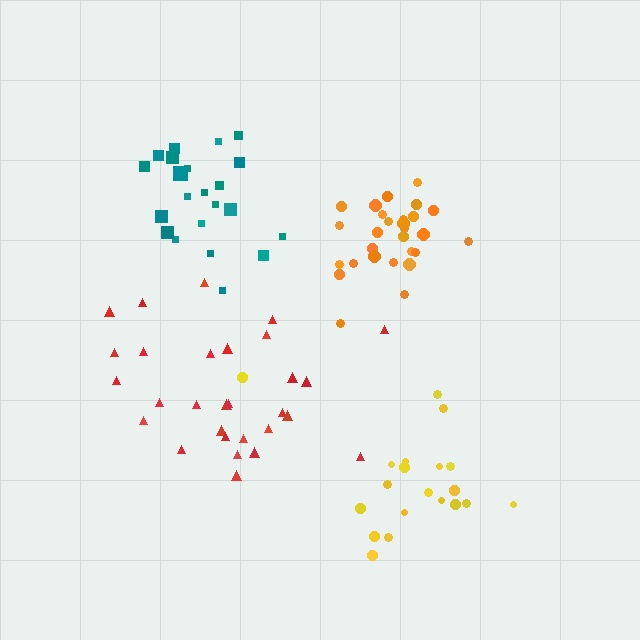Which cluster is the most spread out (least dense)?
Yellow.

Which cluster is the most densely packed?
Orange.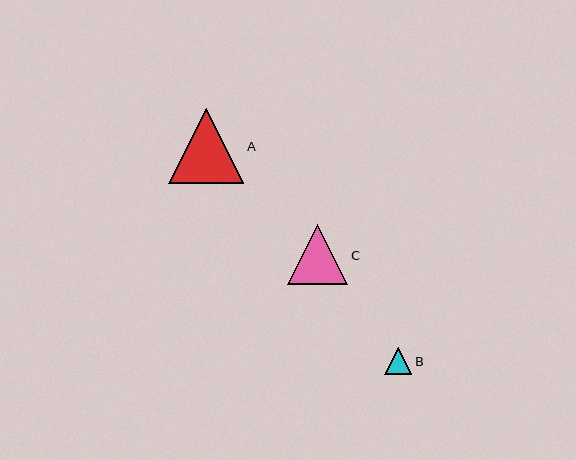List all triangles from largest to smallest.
From largest to smallest: A, C, B.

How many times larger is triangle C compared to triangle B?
Triangle C is approximately 2.2 times the size of triangle B.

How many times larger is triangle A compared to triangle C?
Triangle A is approximately 1.3 times the size of triangle C.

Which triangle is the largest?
Triangle A is the largest with a size of approximately 75 pixels.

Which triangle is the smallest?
Triangle B is the smallest with a size of approximately 27 pixels.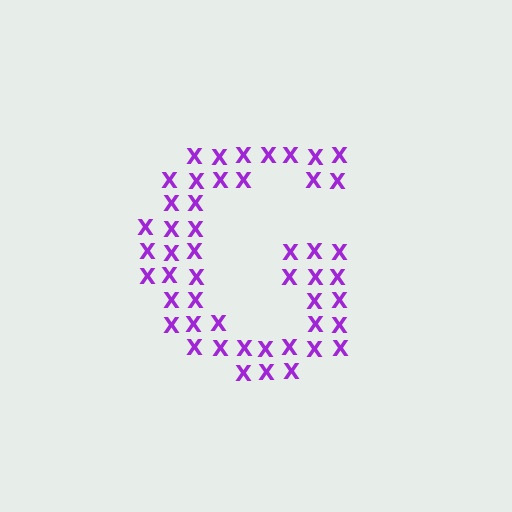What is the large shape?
The large shape is the letter G.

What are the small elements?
The small elements are letter X's.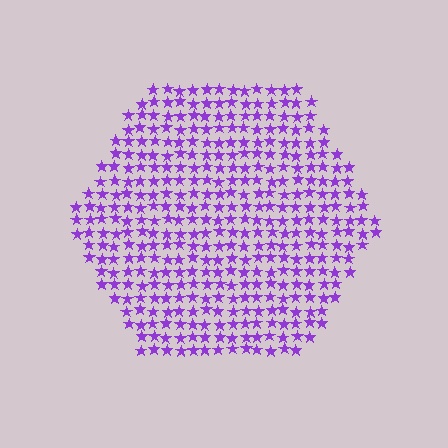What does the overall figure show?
The overall figure shows a hexagon.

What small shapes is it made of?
It is made of small stars.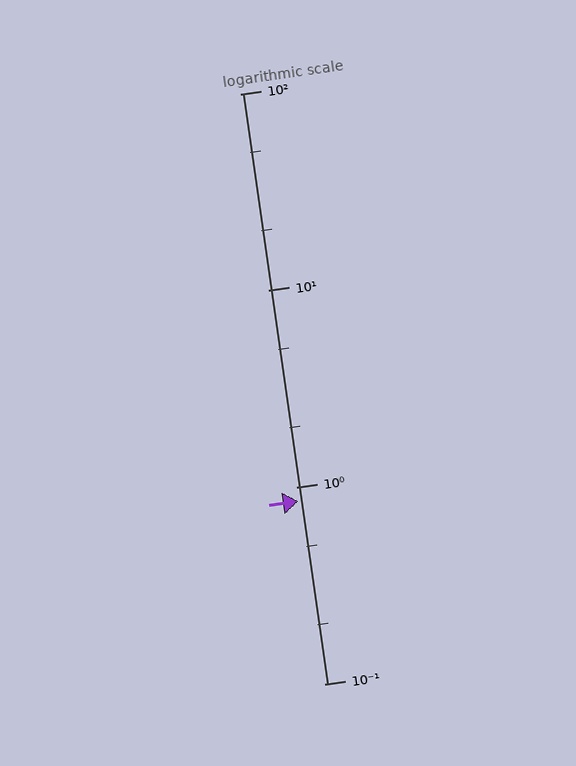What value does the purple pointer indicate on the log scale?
The pointer indicates approximately 0.85.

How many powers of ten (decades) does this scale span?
The scale spans 3 decades, from 0.1 to 100.